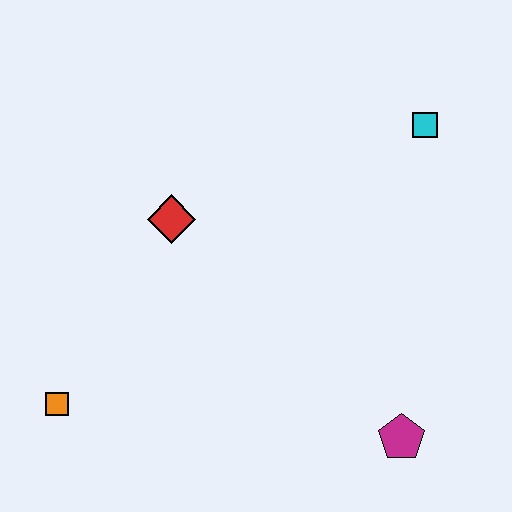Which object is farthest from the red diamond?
The magenta pentagon is farthest from the red diamond.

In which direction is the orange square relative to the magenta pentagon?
The orange square is to the left of the magenta pentagon.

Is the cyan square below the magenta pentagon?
No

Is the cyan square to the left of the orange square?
No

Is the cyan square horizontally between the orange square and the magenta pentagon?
No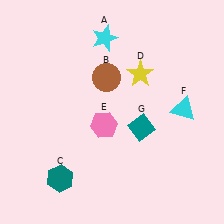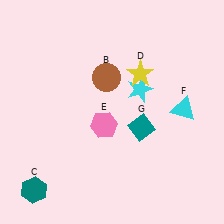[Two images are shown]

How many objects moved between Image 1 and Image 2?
2 objects moved between the two images.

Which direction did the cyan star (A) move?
The cyan star (A) moved down.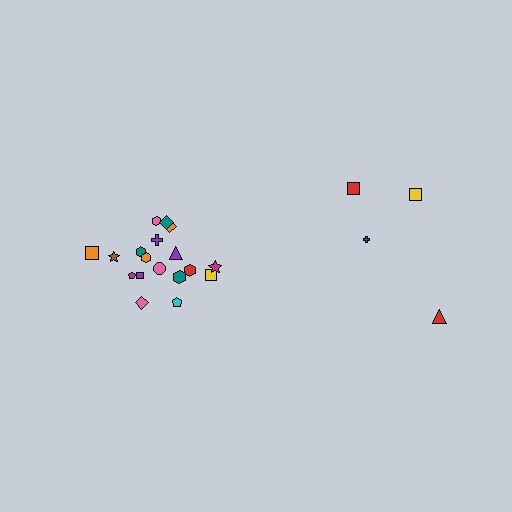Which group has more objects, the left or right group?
The left group.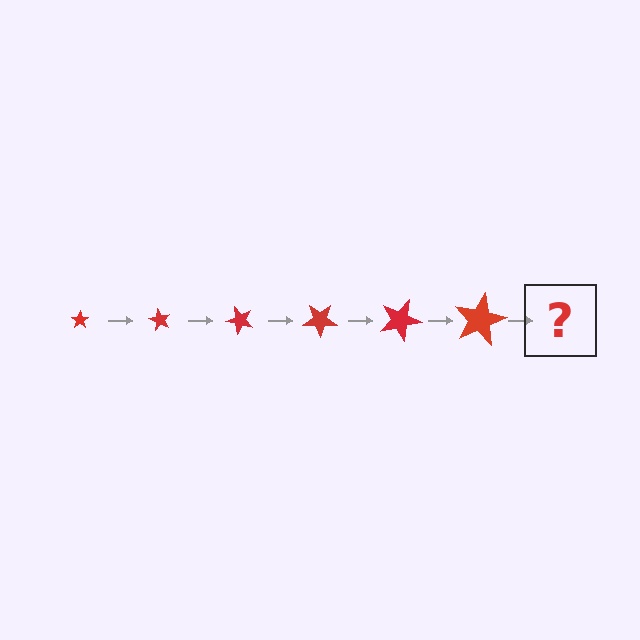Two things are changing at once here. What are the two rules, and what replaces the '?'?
The two rules are that the star grows larger each step and it rotates 60 degrees each step. The '?' should be a star, larger than the previous one and rotated 360 degrees from the start.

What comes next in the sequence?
The next element should be a star, larger than the previous one and rotated 360 degrees from the start.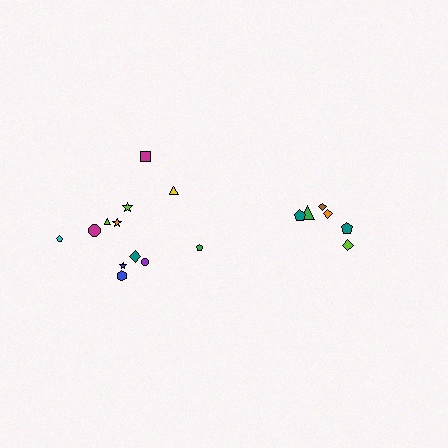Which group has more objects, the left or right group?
The left group.